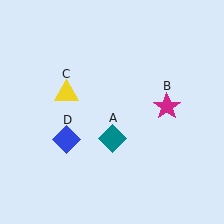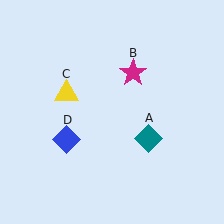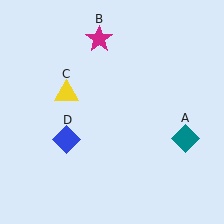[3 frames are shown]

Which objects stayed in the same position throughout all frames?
Yellow triangle (object C) and blue diamond (object D) remained stationary.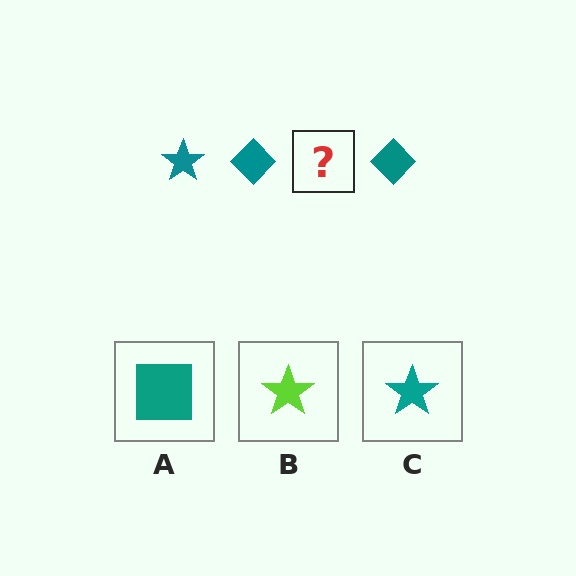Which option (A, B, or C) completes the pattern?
C.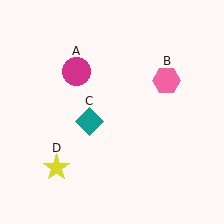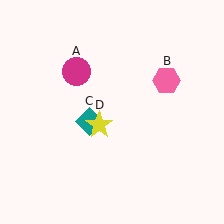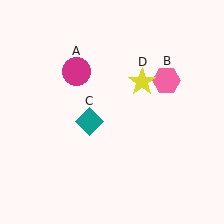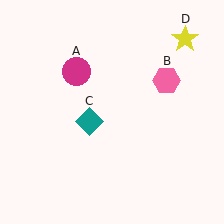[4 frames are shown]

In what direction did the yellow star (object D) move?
The yellow star (object D) moved up and to the right.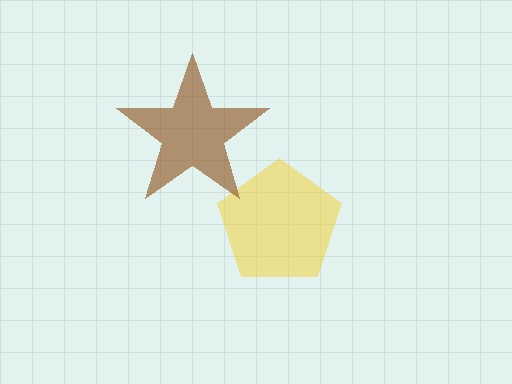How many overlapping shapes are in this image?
There are 2 overlapping shapes in the image.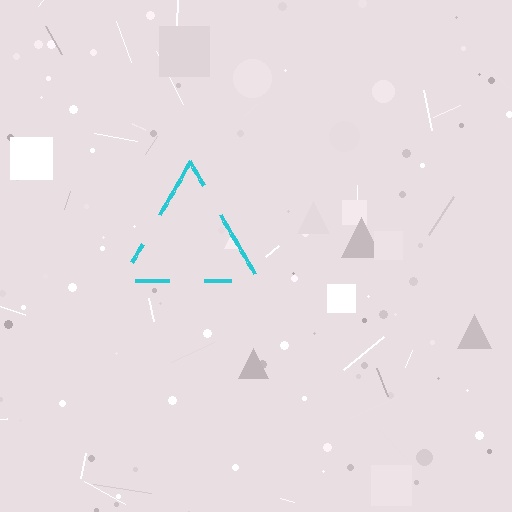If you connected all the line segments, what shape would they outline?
They would outline a triangle.